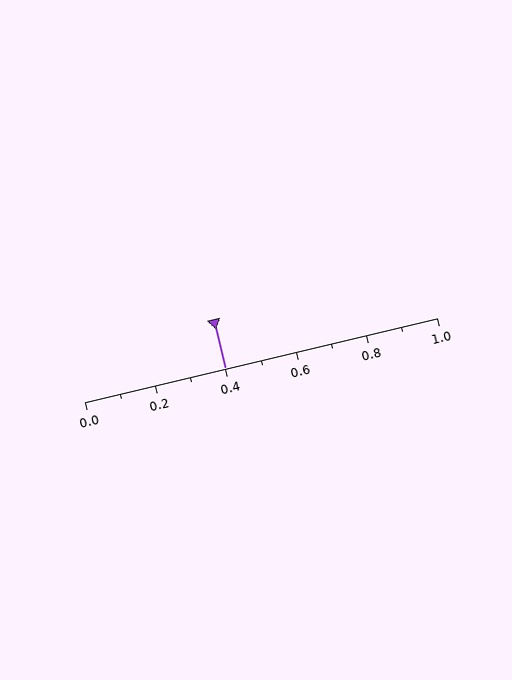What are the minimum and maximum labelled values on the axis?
The axis runs from 0.0 to 1.0.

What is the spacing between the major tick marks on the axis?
The major ticks are spaced 0.2 apart.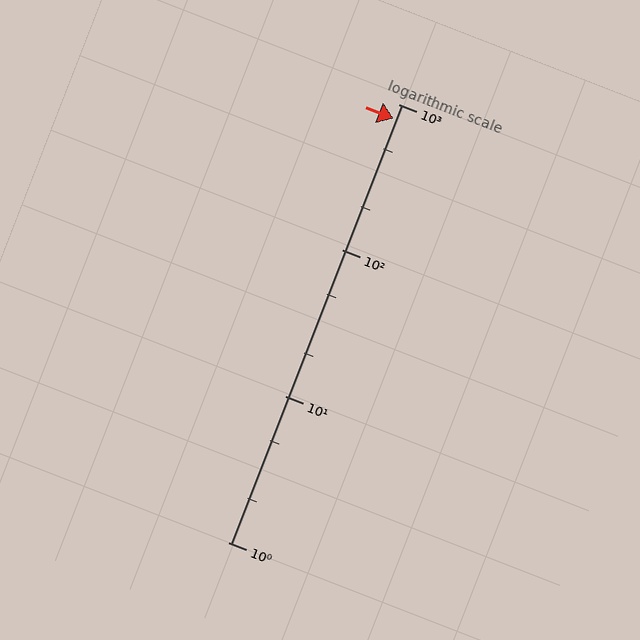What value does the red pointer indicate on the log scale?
The pointer indicates approximately 800.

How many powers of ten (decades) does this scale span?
The scale spans 3 decades, from 1 to 1000.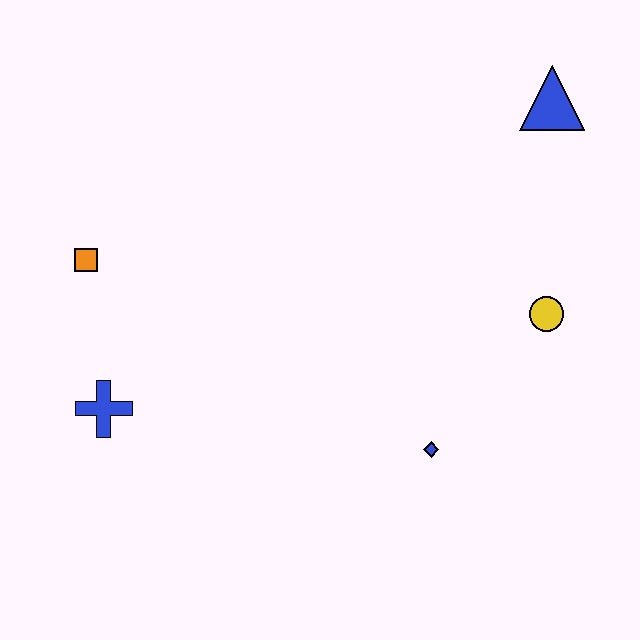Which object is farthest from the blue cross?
The blue triangle is farthest from the blue cross.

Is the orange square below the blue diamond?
No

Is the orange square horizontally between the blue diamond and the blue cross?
No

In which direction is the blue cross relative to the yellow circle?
The blue cross is to the left of the yellow circle.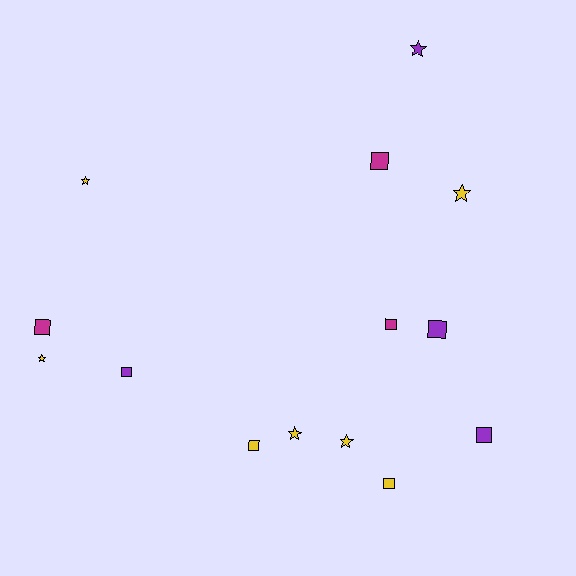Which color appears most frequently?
Yellow, with 7 objects.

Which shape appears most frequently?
Square, with 8 objects.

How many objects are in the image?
There are 14 objects.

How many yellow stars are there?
There are 5 yellow stars.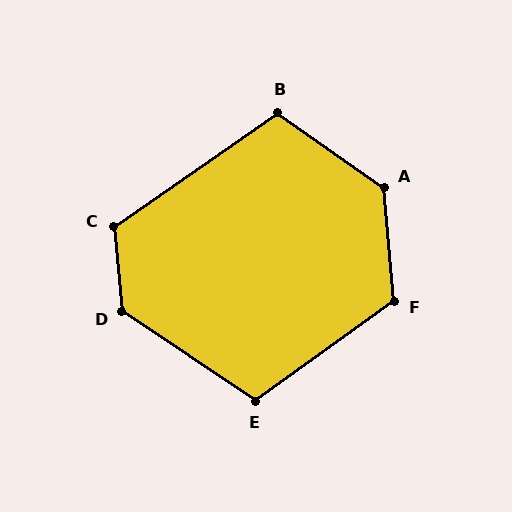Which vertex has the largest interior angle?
A, at approximately 130 degrees.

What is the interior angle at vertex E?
Approximately 110 degrees (obtuse).